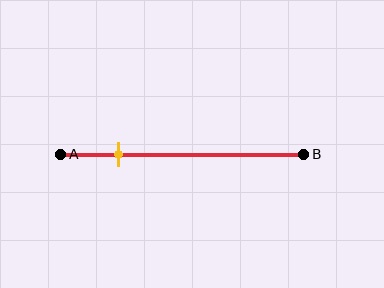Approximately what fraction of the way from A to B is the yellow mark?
The yellow mark is approximately 25% of the way from A to B.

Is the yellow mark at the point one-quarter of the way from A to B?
Yes, the mark is approximately at the one-quarter point.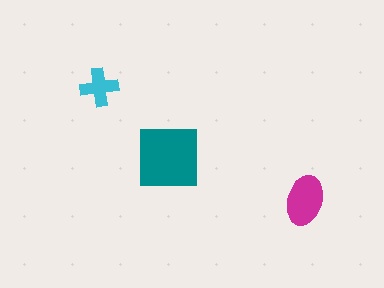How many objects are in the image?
There are 3 objects in the image.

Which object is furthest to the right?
The magenta ellipse is rightmost.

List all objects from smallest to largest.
The cyan cross, the magenta ellipse, the teal square.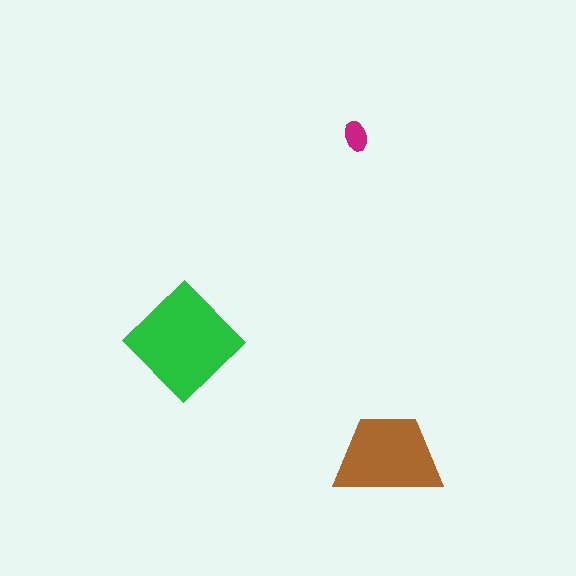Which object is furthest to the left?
The green diamond is leftmost.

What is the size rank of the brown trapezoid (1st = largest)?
2nd.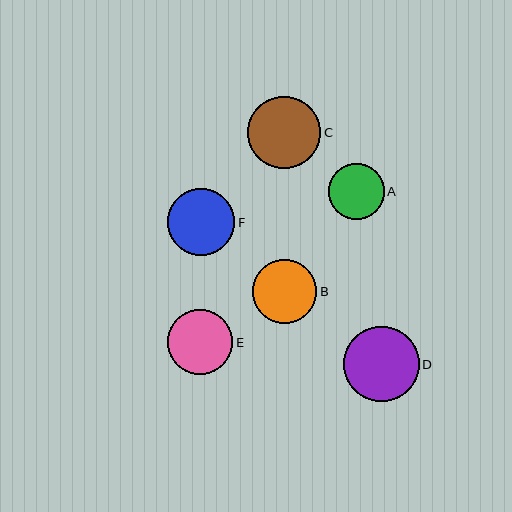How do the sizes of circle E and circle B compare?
Circle E and circle B are approximately the same size.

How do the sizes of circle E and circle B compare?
Circle E and circle B are approximately the same size.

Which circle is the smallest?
Circle A is the smallest with a size of approximately 56 pixels.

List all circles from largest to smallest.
From largest to smallest: D, C, F, E, B, A.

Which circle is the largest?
Circle D is the largest with a size of approximately 75 pixels.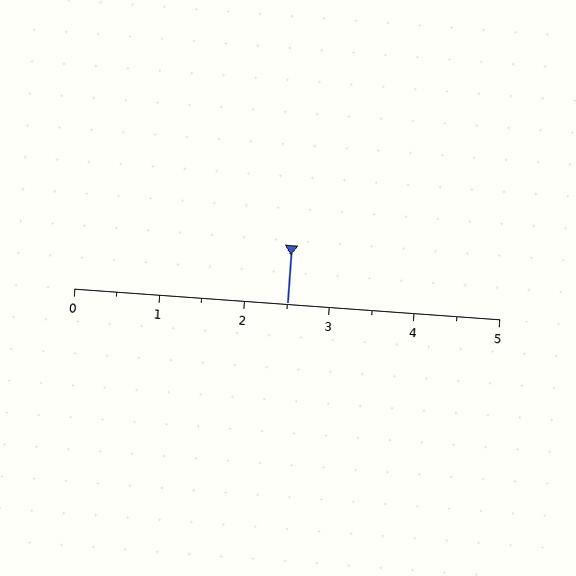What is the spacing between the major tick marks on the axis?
The major ticks are spaced 1 apart.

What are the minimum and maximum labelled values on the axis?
The axis runs from 0 to 5.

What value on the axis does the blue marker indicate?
The marker indicates approximately 2.5.